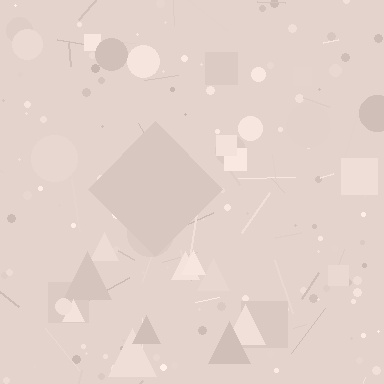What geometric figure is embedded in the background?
A diamond is embedded in the background.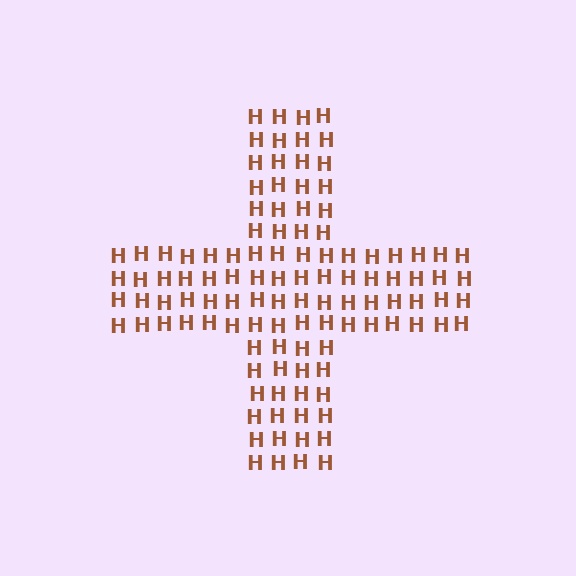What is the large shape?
The large shape is a cross.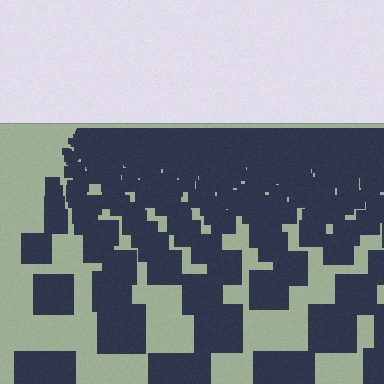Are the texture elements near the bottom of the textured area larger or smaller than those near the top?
Larger. Near the bottom, elements are closer to the viewer and appear at a bigger on-screen size.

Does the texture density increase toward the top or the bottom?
Density increases toward the top.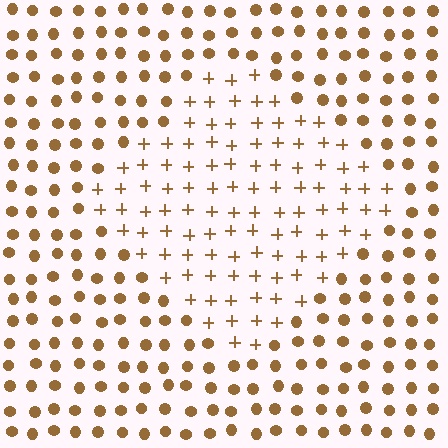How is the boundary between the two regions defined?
The boundary is defined by a change in element shape: plus signs inside vs. circles outside. All elements share the same color and spacing.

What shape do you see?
I see a diamond.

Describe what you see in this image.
The image is filled with small brown elements arranged in a uniform grid. A diamond-shaped region contains plus signs, while the surrounding area contains circles. The boundary is defined purely by the change in element shape.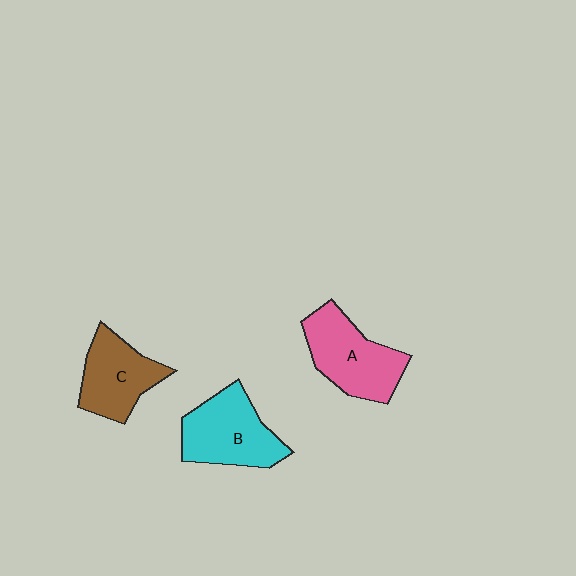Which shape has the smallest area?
Shape C (brown).